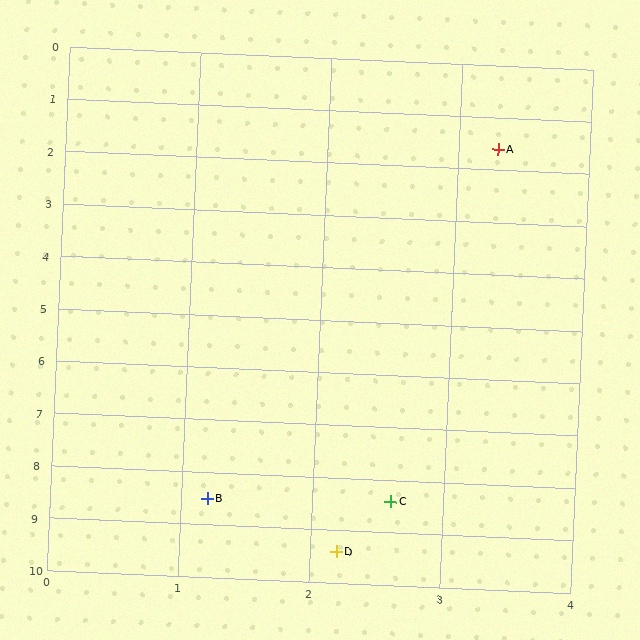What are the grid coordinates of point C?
Point C is at approximately (2.6, 8.4).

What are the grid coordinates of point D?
Point D is at approximately (2.2, 9.4).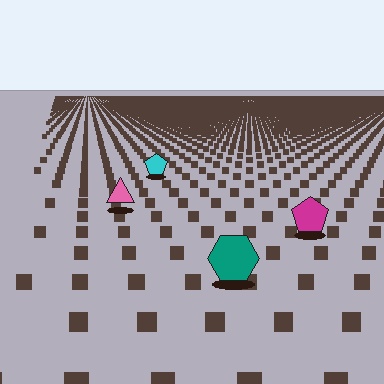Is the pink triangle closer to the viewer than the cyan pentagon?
Yes. The pink triangle is closer — you can tell from the texture gradient: the ground texture is coarser near it.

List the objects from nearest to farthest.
From nearest to farthest: the teal hexagon, the magenta pentagon, the pink triangle, the cyan pentagon.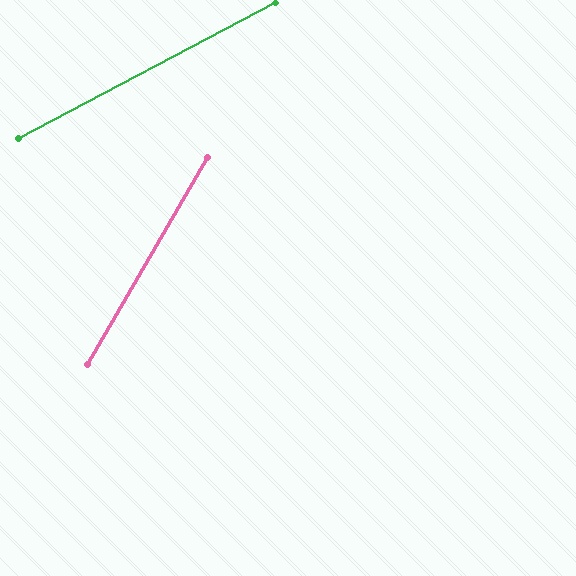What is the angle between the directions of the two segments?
Approximately 32 degrees.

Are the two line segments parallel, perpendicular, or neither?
Neither parallel nor perpendicular — they differ by about 32°.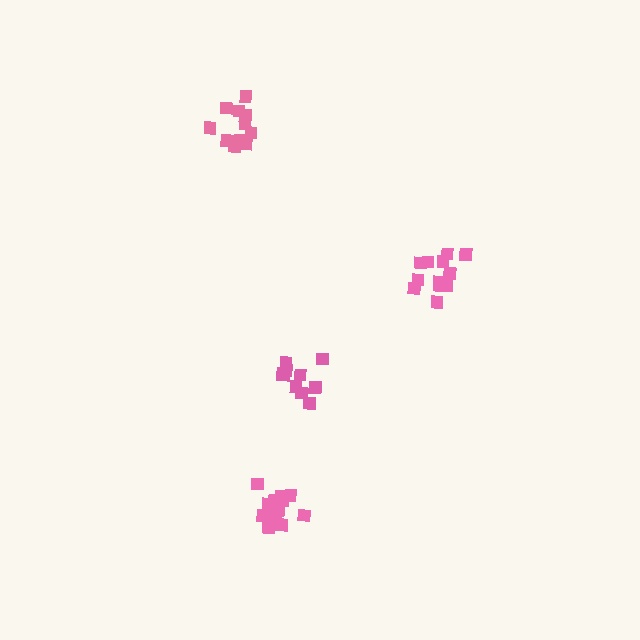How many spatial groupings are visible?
There are 4 spatial groupings.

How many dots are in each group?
Group 1: 11 dots, Group 2: 12 dots, Group 3: 16 dots, Group 4: 11 dots (50 total).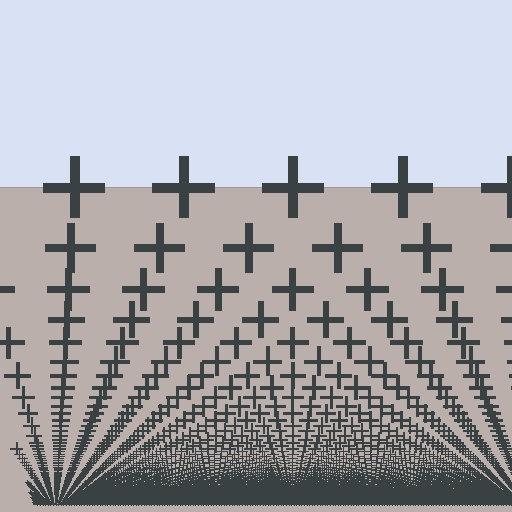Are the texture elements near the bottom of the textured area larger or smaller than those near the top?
Smaller. The gradient is inverted — elements near the bottom are smaller and denser.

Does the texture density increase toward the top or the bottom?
Density increases toward the bottom.